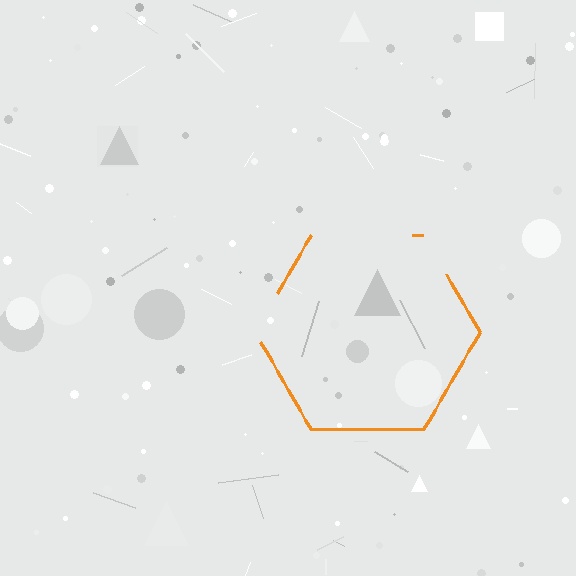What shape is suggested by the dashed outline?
The dashed outline suggests a hexagon.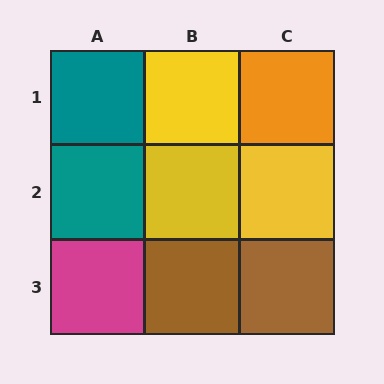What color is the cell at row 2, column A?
Teal.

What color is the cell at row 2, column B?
Yellow.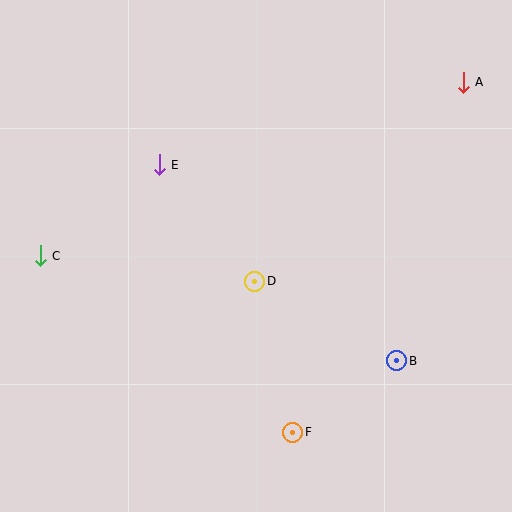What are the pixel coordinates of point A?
Point A is at (463, 82).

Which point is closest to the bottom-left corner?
Point C is closest to the bottom-left corner.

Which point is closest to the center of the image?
Point D at (255, 281) is closest to the center.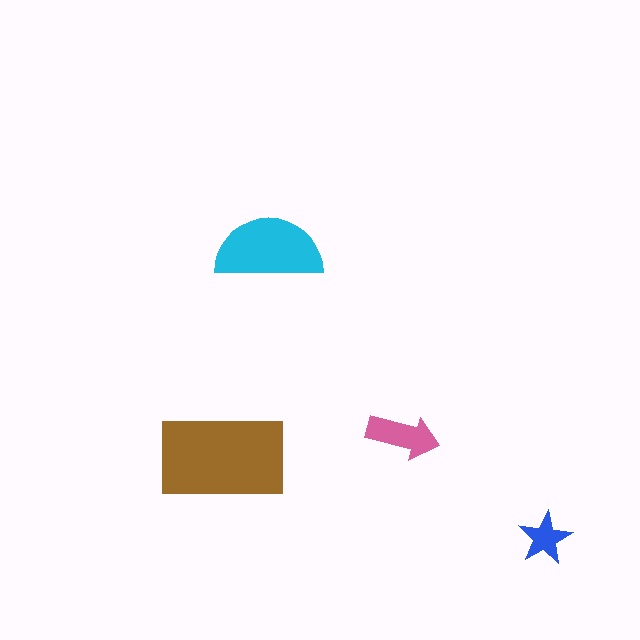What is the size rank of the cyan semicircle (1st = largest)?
2nd.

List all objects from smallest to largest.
The blue star, the pink arrow, the cyan semicircle, the brown rectangle.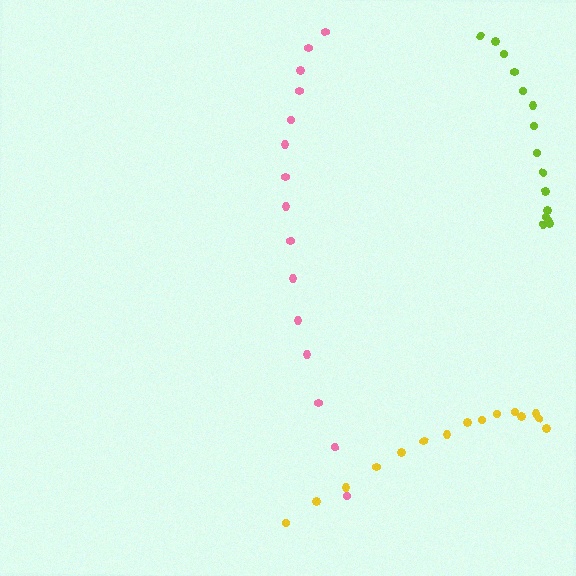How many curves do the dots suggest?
There are 3 distinct paths.